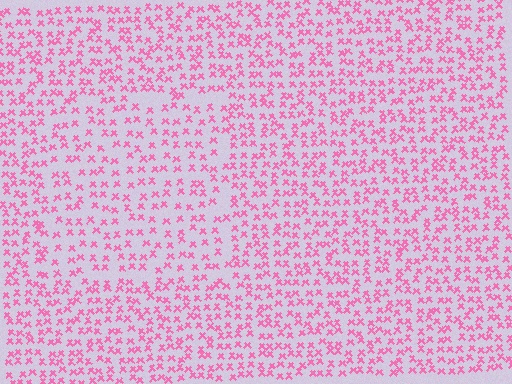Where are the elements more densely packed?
The elements are more densely packed outside the rectangle boundary.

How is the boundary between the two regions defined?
The boundary is defined by a change in element density (approximately 1.5x ratio). All elements are the same color, size, and shape.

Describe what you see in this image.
The image contains small pink elements arranged at two different densities. A rectangle-shaped region is visible where the elements are less densely packed than the surrounding area.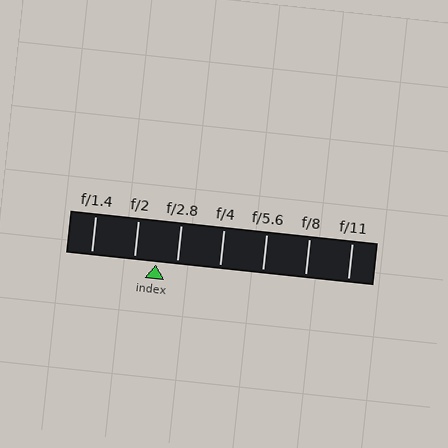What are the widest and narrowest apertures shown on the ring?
The widest aperture shown is f/1.4 and the narrowest is f/11.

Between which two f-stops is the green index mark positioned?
The index mark is between f/2 and f/2.8.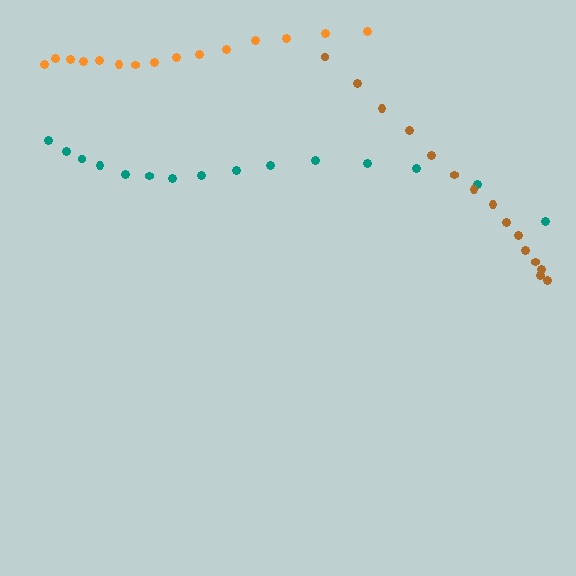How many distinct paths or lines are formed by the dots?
There are 3 distinct paths.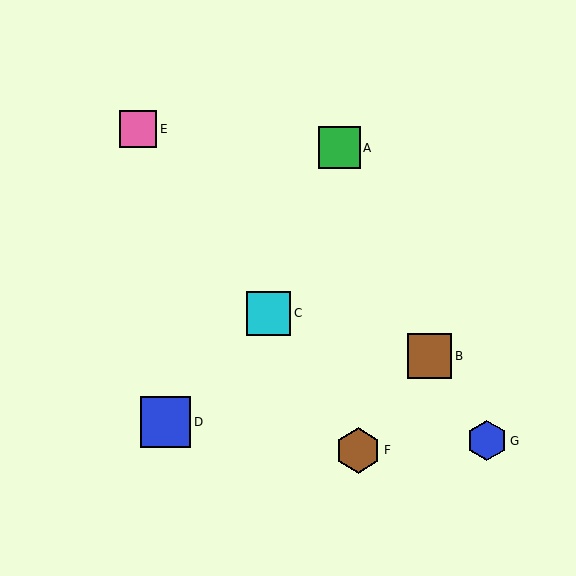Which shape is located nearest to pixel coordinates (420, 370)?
The brown square (labeled B) at (430, 356) is nearest to that location.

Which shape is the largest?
The blue square (labeled D) is the largest.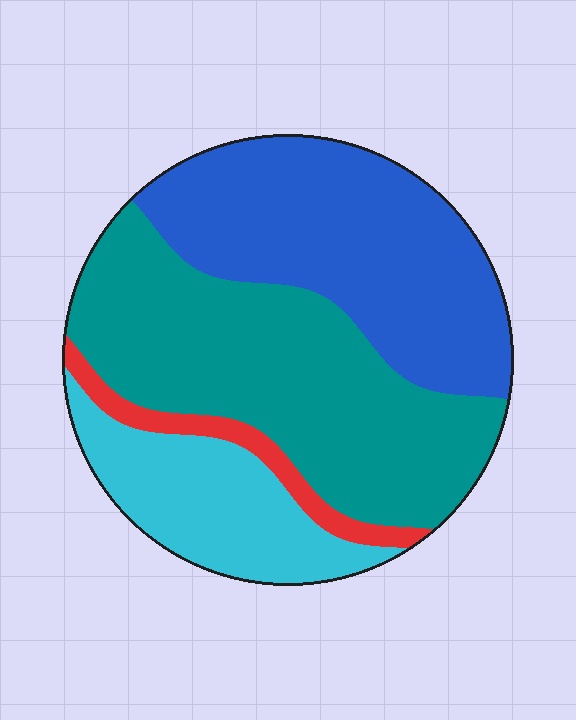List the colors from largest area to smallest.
From largest to smallest: teal, blue, cyan, red.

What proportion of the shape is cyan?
Cyan covers 18% of the shape.